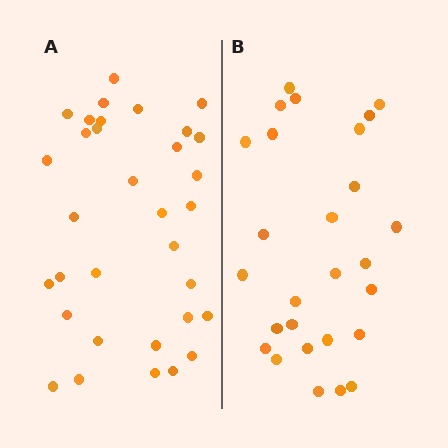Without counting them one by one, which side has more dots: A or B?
Region A (the left region) has more dots.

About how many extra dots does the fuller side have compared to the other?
Region A has about 6 more dots than region B.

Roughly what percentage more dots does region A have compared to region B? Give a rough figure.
About 20% more.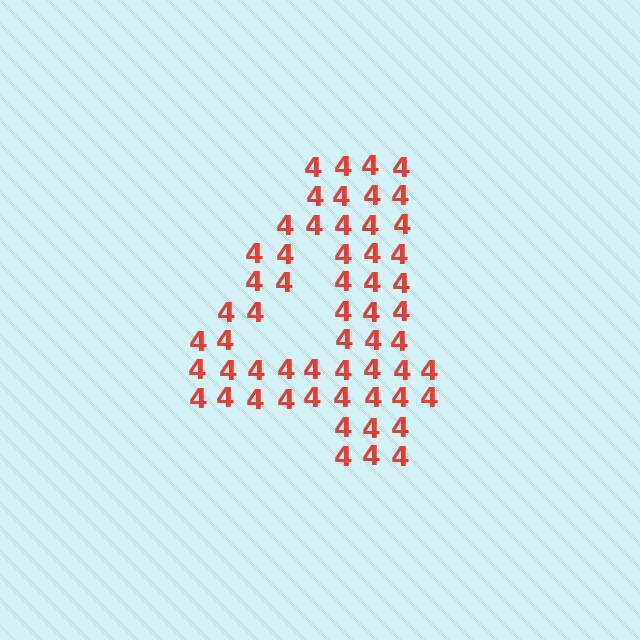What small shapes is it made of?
It is made of small digit 4's.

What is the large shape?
The large shape is the digit 4.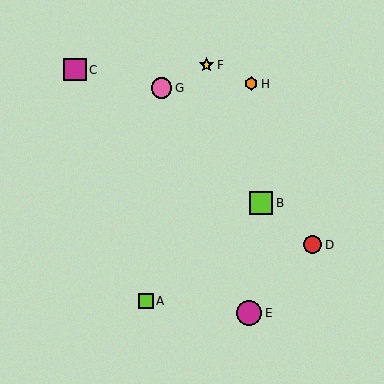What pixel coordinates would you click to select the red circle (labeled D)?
Click at (313, 245) to select the red circle D.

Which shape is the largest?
The magenta circle (labeled E) is the largest.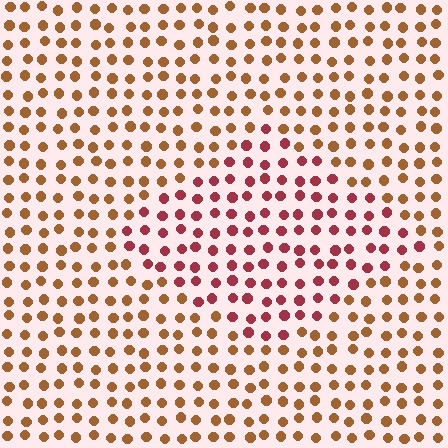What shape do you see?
I see a diamond.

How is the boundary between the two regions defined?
The boundary is defined purely by a slight shift in hue (about 38 degrees). Spacing, size, and orientation are identical on both sides.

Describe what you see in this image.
The image is filled with small brown elements in a uniform arrangement. A diamond-shaped region is visible where the elements are tinted to a slightly different hue, forming a subtle color boundary.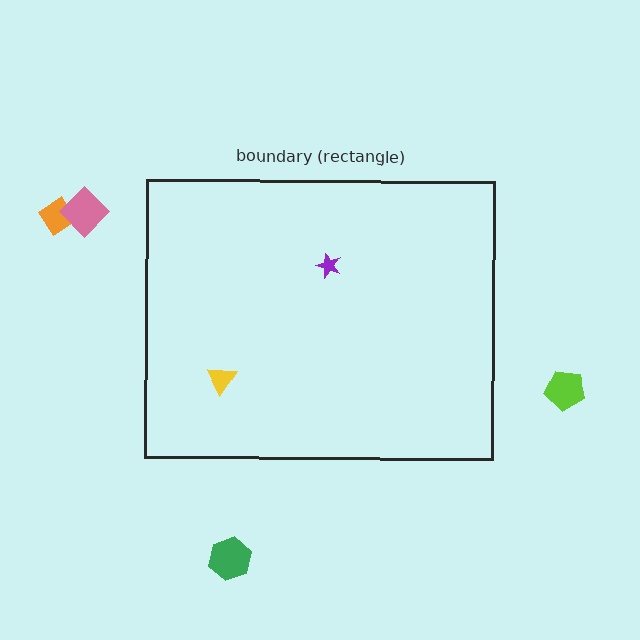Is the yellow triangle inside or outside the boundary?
Inside.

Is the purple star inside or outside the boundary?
Inside.